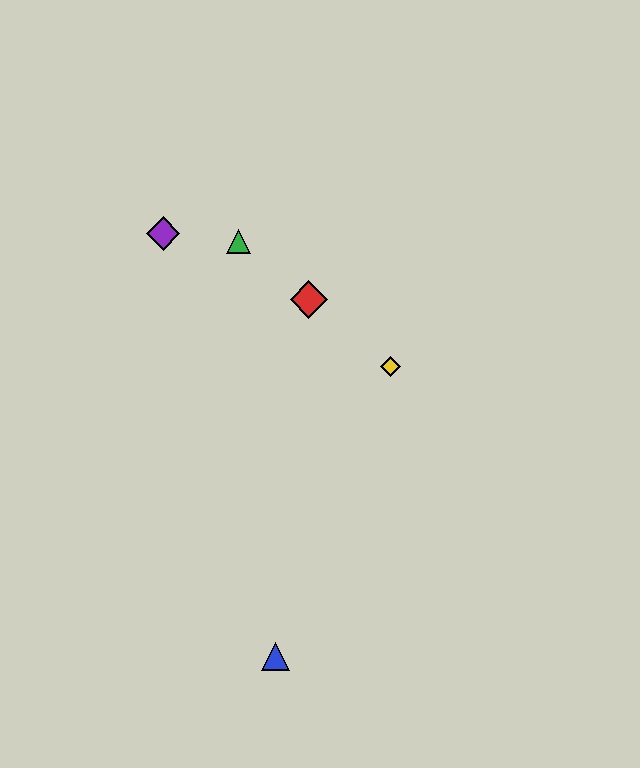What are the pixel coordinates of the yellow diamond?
The yellow diamond is at (390, 367).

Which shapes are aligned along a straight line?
The red diamond, the green triangle, the yellow diamond are aligned along a straight line.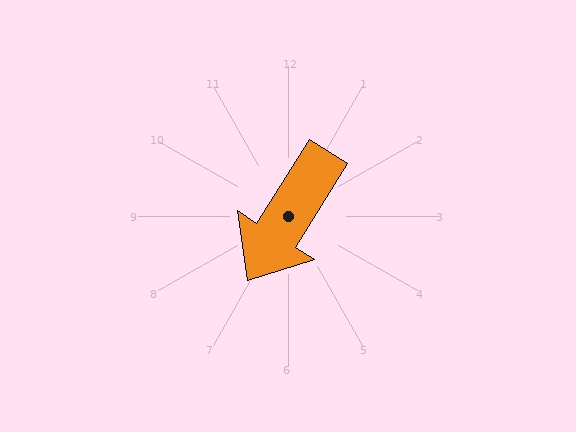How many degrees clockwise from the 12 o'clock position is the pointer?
Approximately 212 degrees.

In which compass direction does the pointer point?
Southwest.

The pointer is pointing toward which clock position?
Roughly 7 o'clock.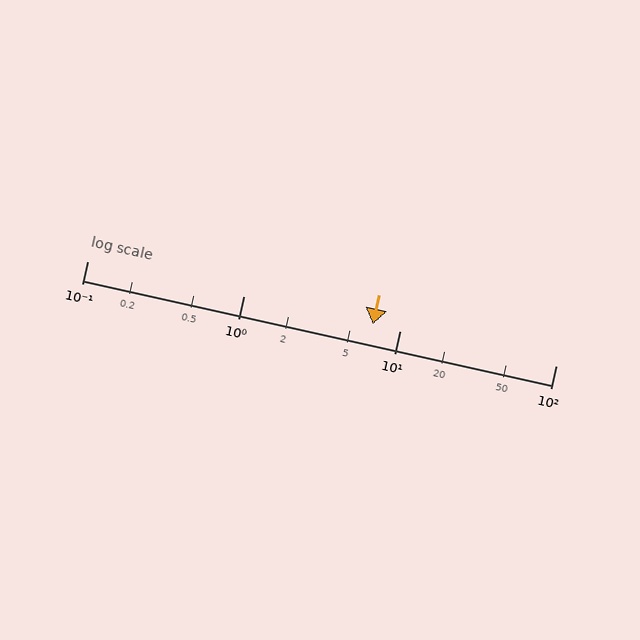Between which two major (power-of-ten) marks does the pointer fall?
The pointer is between 1 and 10.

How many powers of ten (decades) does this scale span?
The scale spans 3 decades, from 0.1 to 100.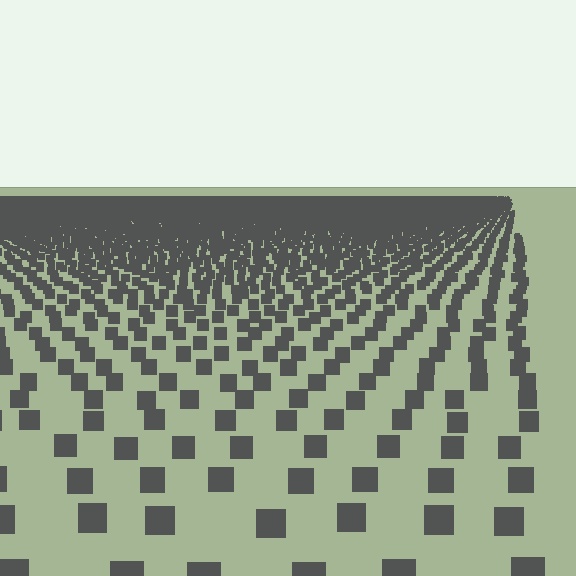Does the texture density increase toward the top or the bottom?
Density increases toward the top.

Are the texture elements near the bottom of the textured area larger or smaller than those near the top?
Larger. Near the bottom, elements are closer to the viewer and appear at a bigger on-screen size.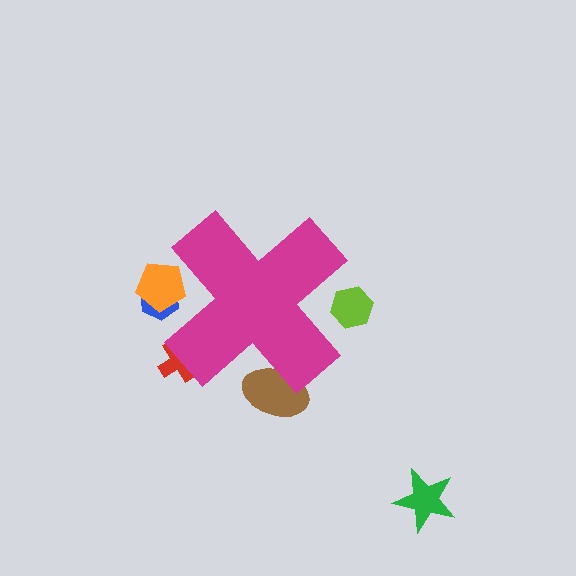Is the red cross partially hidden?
Yes, the red cross is partially hidden behind the magenta cross.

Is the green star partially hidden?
No, the green star is fully visible.